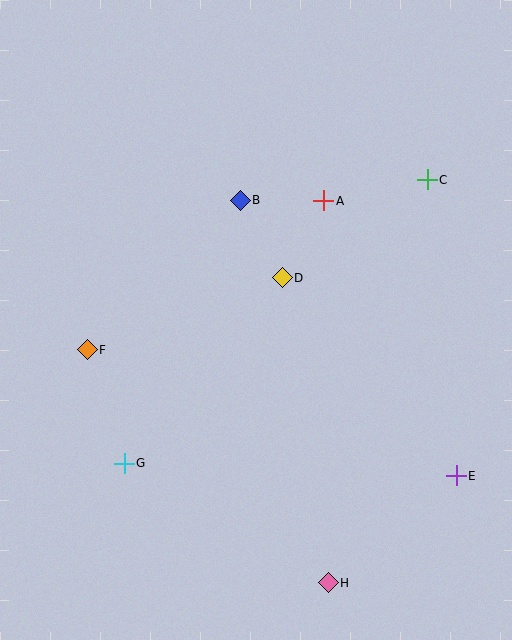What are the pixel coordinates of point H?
Point H is at (328, 583).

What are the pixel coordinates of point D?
Point D is at (282, 278).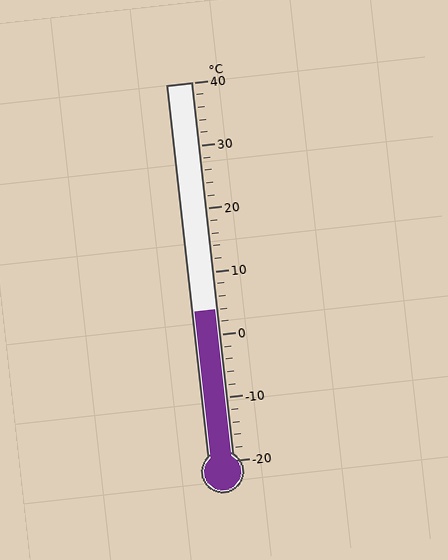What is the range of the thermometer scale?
The thermometer scale ranges from -20°C to 40°C.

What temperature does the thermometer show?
The thermometer shows approximately 4°C.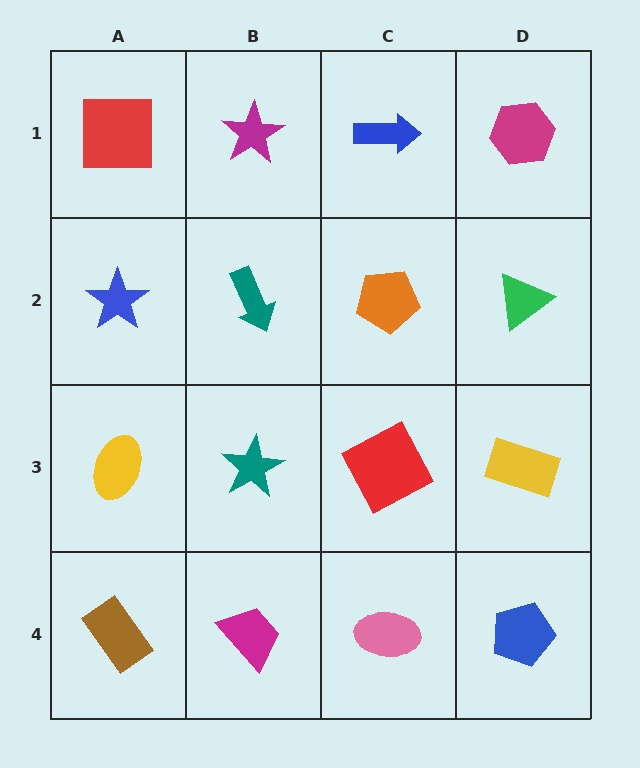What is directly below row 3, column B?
A magenta trapezoid.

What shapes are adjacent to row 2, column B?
A magenta star (row 1, column B), a teal star (row 3, column B), a blue star (row 2, column A), an orange pentagon (row 2, column C).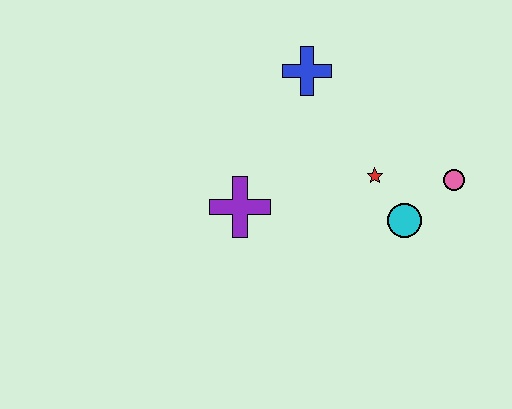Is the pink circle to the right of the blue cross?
Yes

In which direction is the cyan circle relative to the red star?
The cyan circle is below the red star.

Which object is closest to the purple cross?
The red star is closest to the purple cross.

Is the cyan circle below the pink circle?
Yes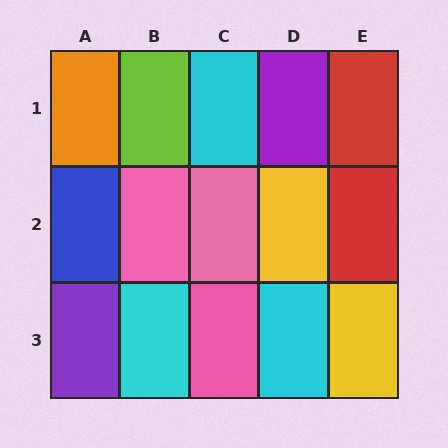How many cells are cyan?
3 cells are cyan.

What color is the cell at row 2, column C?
Pink.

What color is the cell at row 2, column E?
Red.